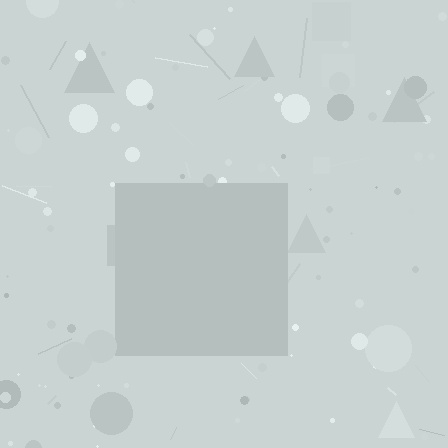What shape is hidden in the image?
A square is hidden in the image.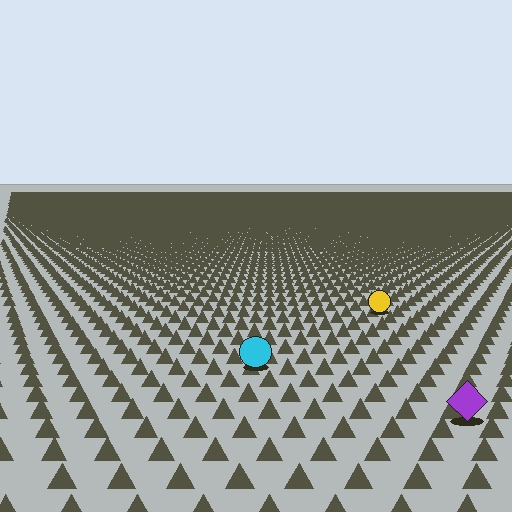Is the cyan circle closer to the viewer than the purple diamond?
No. The purple diamond is closer — you can tell from the texture gradient: the ground texture is coarser near it.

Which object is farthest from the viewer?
The yellow circle is farthest from the viewer. It appears smaller and the ground texture around it is denser.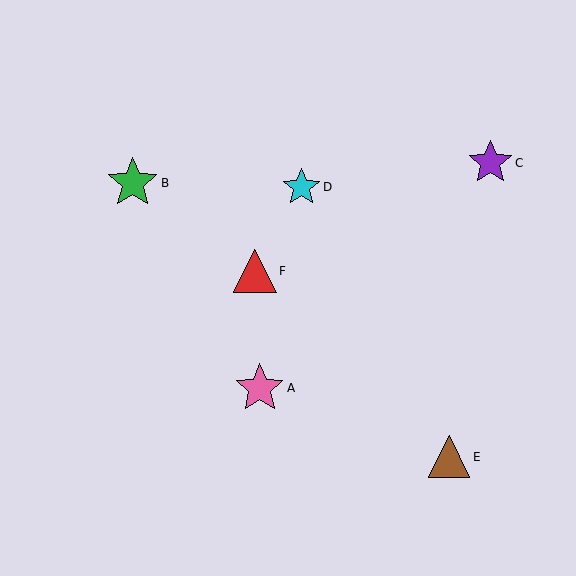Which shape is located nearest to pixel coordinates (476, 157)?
The purple star (labeled C) at (490, 163) is nearest to that location.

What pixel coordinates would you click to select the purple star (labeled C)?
Click at (490, 163) to select the purple star C.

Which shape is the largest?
The green star (labeled B) is the largest.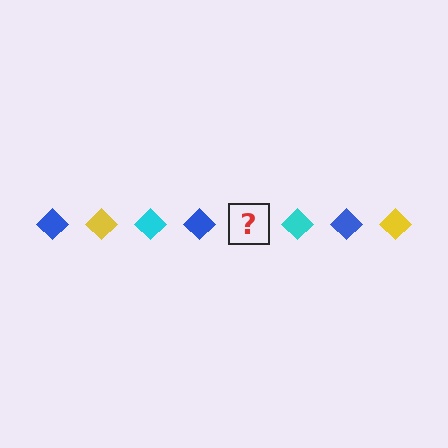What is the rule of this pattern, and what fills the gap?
The rule is that the pattern cycles through blue, yellow, cyan diamonds. The gap should be filled with a yellow diamond.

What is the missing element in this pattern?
The missing element is a yellow diamond.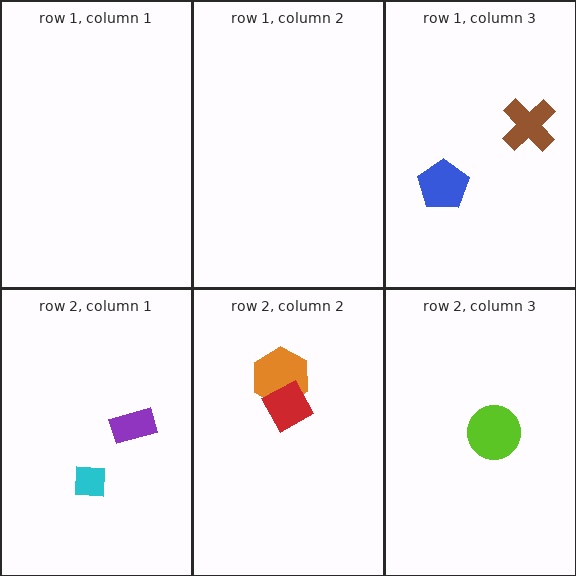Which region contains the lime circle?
The row 2, column 3 region.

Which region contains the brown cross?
The row 1, column 3 region.